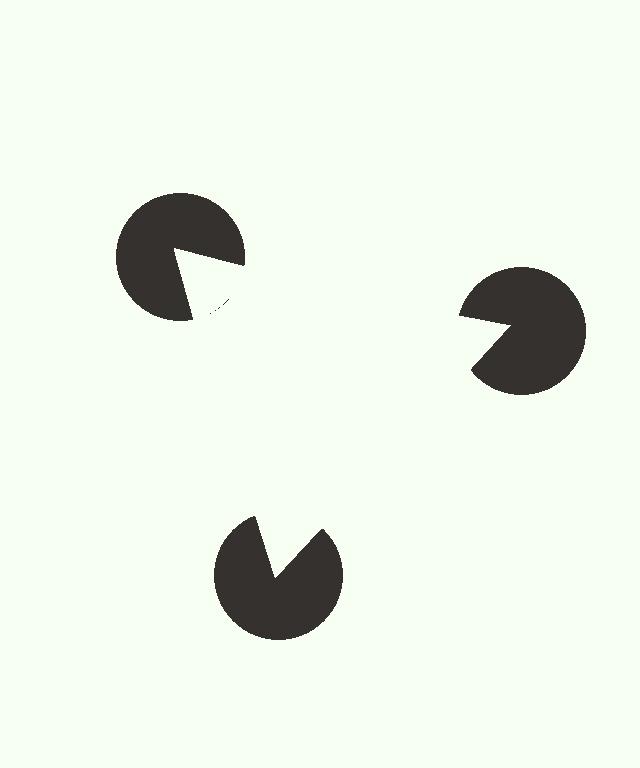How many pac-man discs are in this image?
There are 3 — one at each vertex of the illusory triangle.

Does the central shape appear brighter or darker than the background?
It typically appears slightly brighter than the background, even though no actual brightness change is drawn.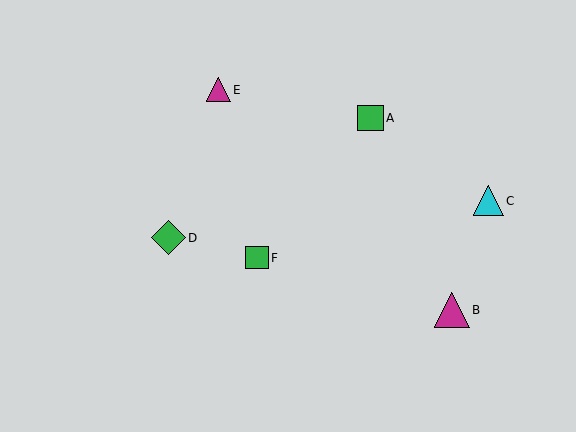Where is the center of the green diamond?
The center of the green diamond is at (168, 238).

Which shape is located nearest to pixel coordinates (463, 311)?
The magenta triangle (labeled B) at (452, 310) is nearest to that location.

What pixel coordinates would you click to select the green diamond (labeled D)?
Click at (168, 238) to select the green diamond D.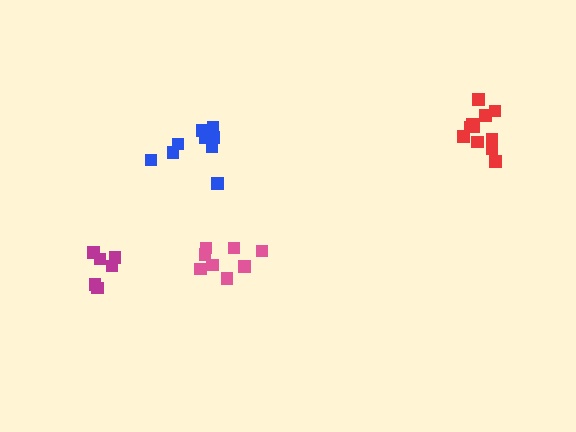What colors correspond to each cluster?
The clusters are colored: pink, magenta, red, blue.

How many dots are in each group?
Group 1: 8 dots, Group 2: 6 dots, Group 3: 11 dots, Group 4: 9 dots (34 total).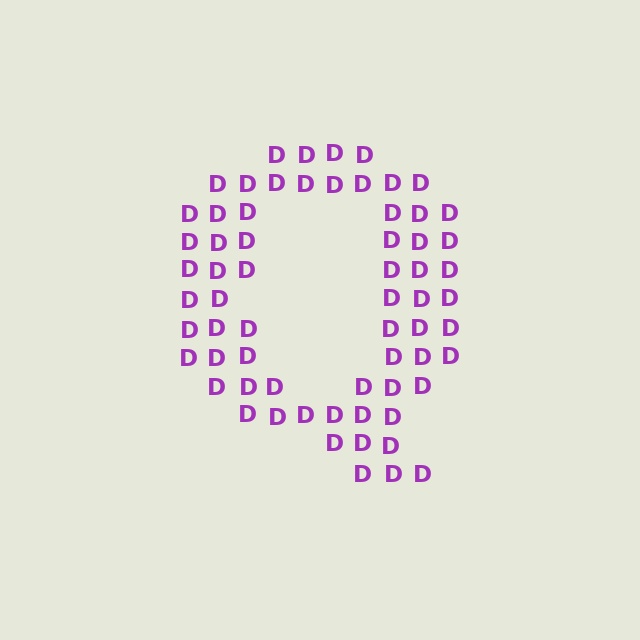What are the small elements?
The small elements are letter D's.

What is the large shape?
The large shape is the letter Q.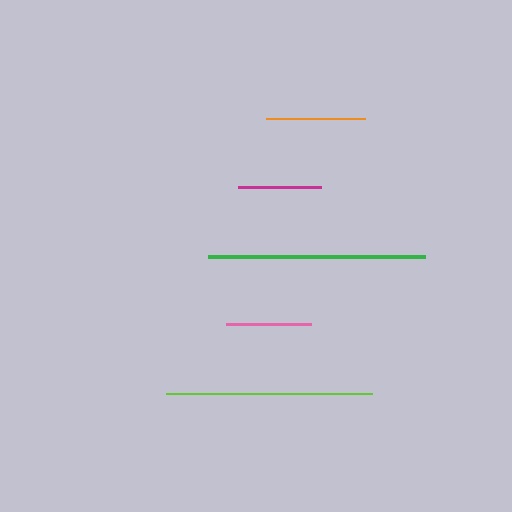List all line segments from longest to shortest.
From longest to shortest: green, lime, orange, pink, magenta.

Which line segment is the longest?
The green line is the longest at approximately 217 pixels.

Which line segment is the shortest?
The magenta line is the shortest at approximately 83 pixels.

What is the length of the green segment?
The green segment is approximately 217 pixels long.